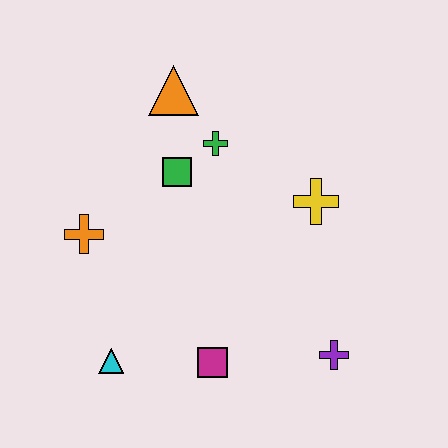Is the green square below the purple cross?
No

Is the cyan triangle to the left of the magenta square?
Yes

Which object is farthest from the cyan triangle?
The orange triangle is farthest from the cyan triangle.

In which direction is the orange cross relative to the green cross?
The orange cross is to the left of the green cross.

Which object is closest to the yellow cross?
The green cross is closest to the yellow cross.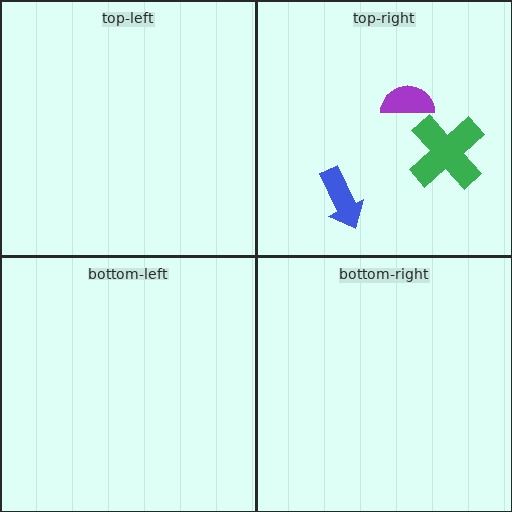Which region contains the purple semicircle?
The top-right region.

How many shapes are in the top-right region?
3.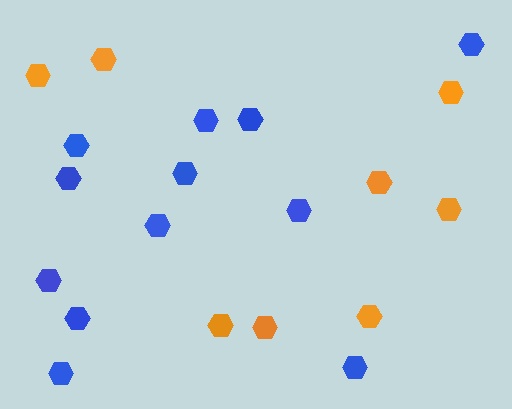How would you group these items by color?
There are 2 groups: one group of blue hexagons (12) and one group of orange hexagons (8).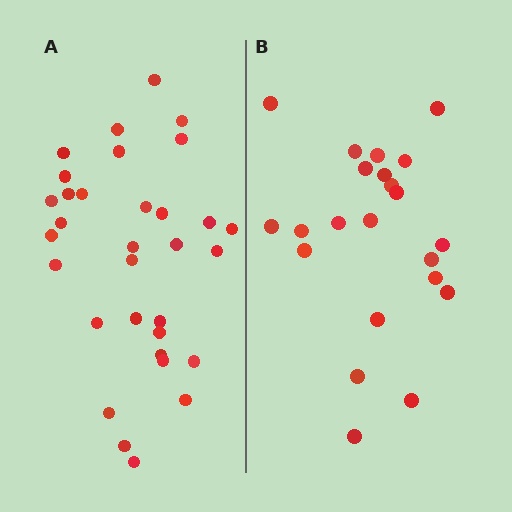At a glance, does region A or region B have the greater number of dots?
Region A (the left region) has more dots.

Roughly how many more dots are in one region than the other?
Region A has roughly 10 or so more dots than region B.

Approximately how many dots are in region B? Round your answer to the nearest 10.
About 20 dots. (The exact count is 22, which rounds to 20.)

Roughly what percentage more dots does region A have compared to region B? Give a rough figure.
About 45% more.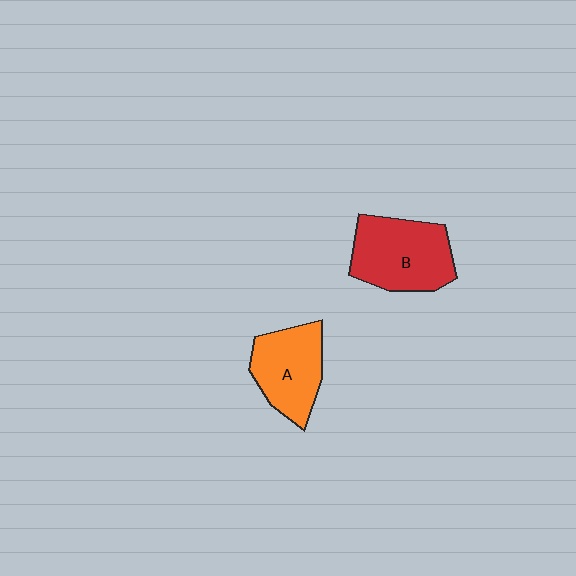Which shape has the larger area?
Shape B (red).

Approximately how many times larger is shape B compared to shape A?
Approximately 1.2 times.